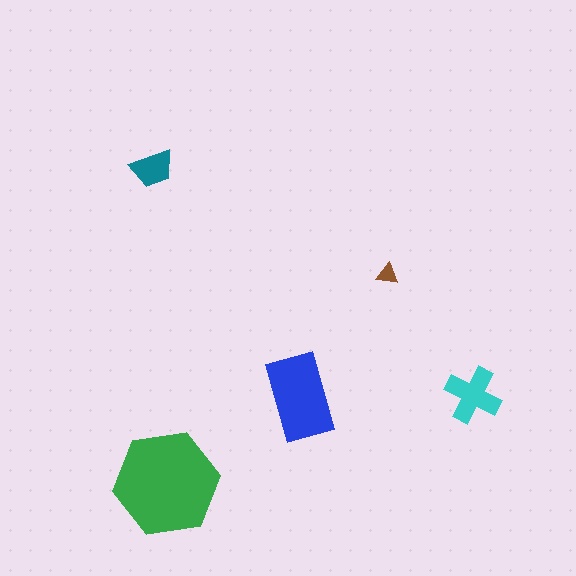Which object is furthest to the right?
The cyan cross is rightmost.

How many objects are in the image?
There are 5 objects in the image.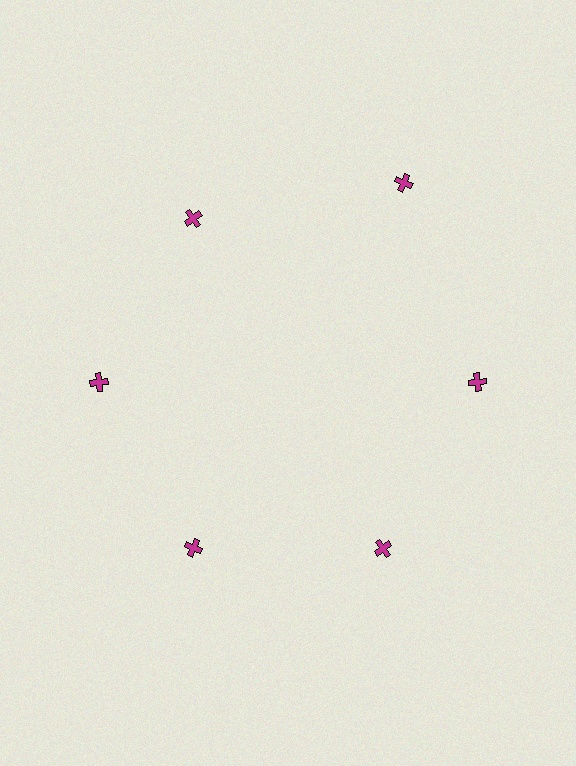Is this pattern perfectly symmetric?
No. The 6 magenta crosses are arranged in a ring, but one element near the 1 o'clock position is pushed outward from the center, breaking the 6-fold rotational symmetry.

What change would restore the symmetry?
The symmetry would be restored by moving it inward, back onto the ring so that all 6 crosses sit at equal angles and equal distance from the center.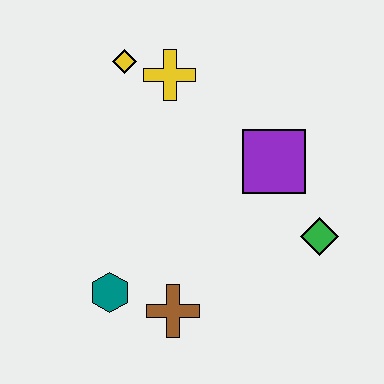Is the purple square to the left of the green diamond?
Yes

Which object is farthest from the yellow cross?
The brown cross is farthest from the yellow cross.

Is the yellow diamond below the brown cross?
No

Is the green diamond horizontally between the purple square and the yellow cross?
No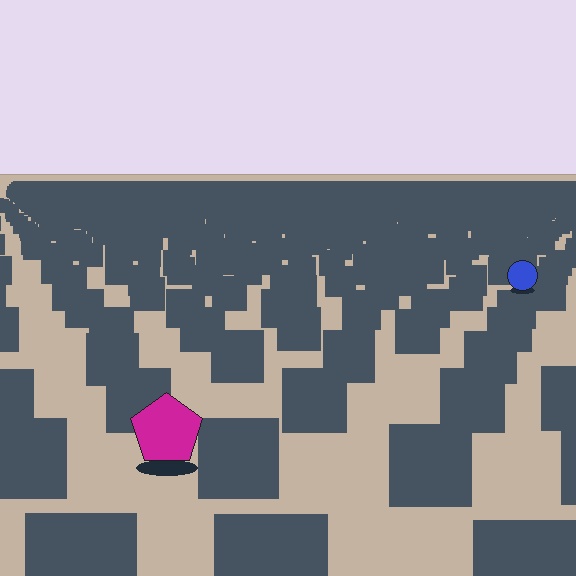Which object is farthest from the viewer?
The blue circle is farthest from the viewer. It appears smaller and the ground texture around it is denser.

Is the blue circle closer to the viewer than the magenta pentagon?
No. The magenta pentagon is closer — you can tell from the texture gradient: the ground texture is coarser near it.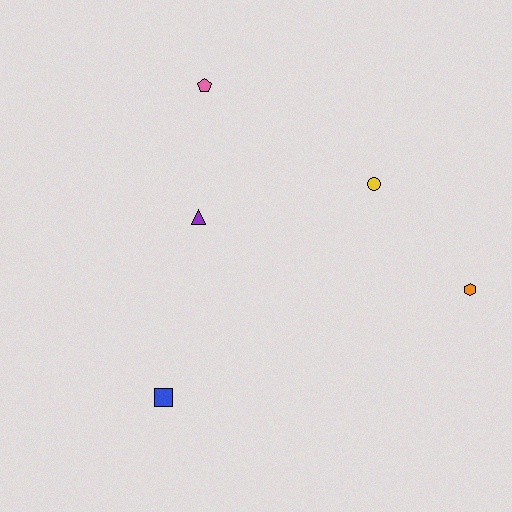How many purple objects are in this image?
There is 1 purple object.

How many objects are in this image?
There are 5 objects.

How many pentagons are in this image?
There is 1 pentagon.